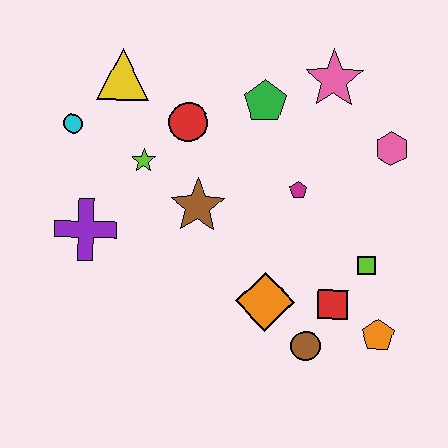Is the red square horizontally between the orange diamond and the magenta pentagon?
No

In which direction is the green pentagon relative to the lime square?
The green pentagon is above the lime square.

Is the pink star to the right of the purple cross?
Yes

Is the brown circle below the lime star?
Yes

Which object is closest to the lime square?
The red square is closest to the lime square.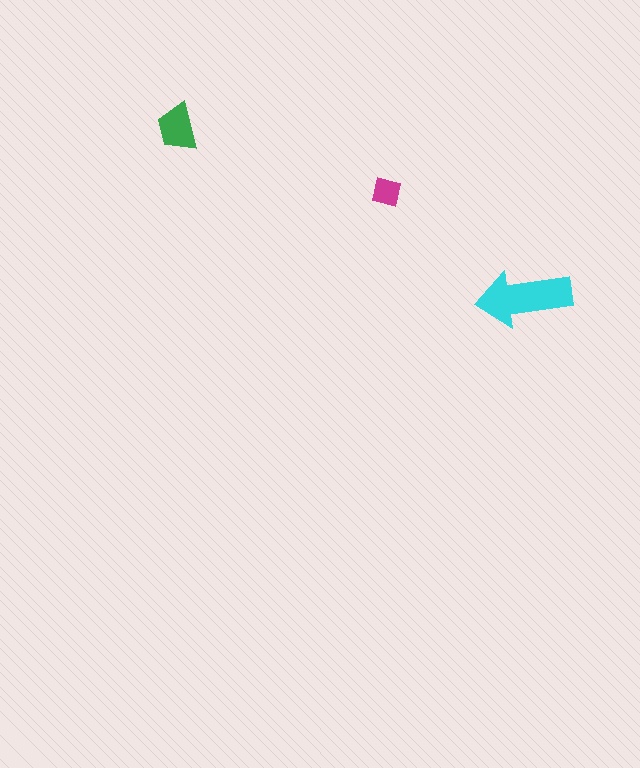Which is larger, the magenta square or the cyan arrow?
The cyan arrow.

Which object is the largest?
The cyan arrow.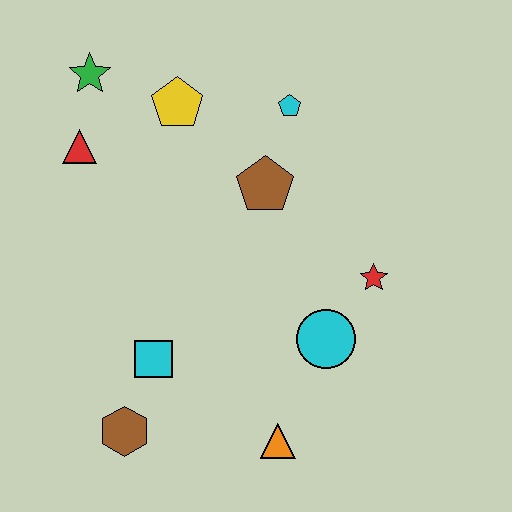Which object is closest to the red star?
The cyan circle is closest to the red star.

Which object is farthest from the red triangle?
The orange triangle is farthest from the red triangle.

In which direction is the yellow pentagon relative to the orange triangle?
The yellow pentagon is above the orange triangle.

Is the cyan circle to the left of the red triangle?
No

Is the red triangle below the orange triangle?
No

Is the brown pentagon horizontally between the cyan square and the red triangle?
No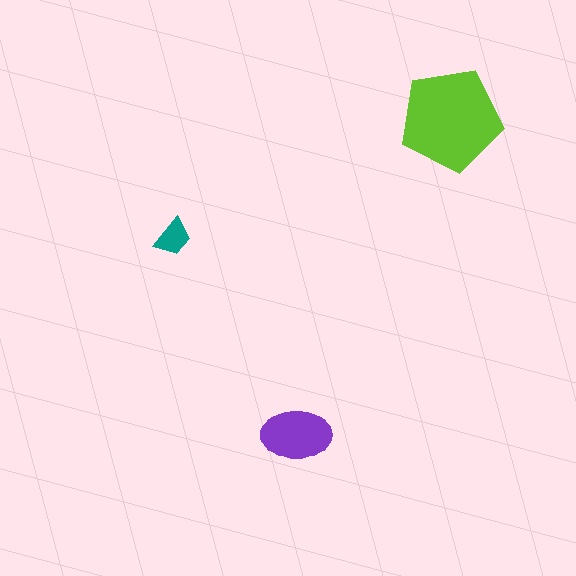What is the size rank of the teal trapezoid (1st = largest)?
3rd.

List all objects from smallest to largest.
The teal trapezoid, the purple ellipse, the lime pentagon.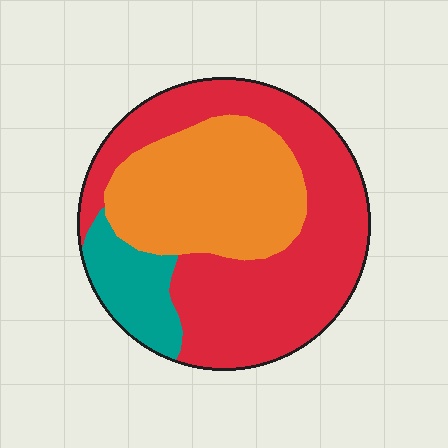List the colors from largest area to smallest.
From largest to smallest: red, orange, teal.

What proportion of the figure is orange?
Orange covers around 35% of the figure.